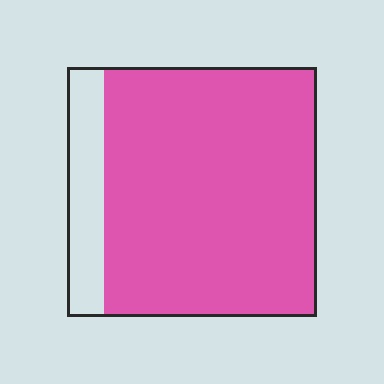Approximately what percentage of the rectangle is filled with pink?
Approximately 85%.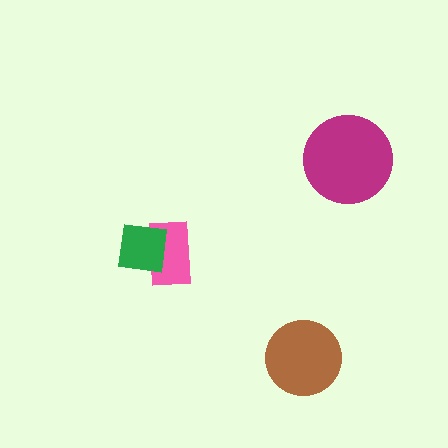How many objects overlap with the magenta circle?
0 objects overlap with the magenta circle.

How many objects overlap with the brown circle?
0 objects overlap with the brown circle.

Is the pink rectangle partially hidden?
Yes, it is partially covered by another shape.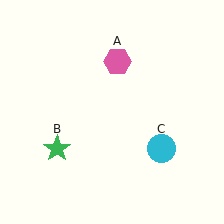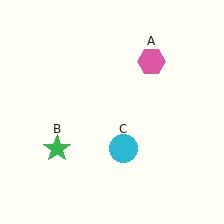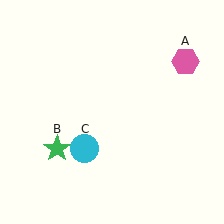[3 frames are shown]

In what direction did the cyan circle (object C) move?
The cyan circle (object C) moved left.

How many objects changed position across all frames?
2 objects changed position: pink hexagon (object A), cyan circle (object C).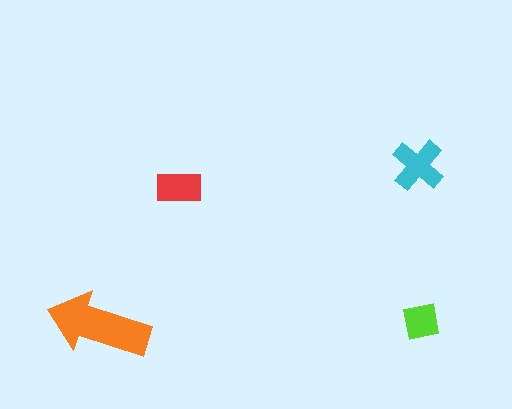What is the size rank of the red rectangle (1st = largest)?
3rd.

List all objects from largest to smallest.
The orange arrow, the cyan cross, the red rectangle, the lime square.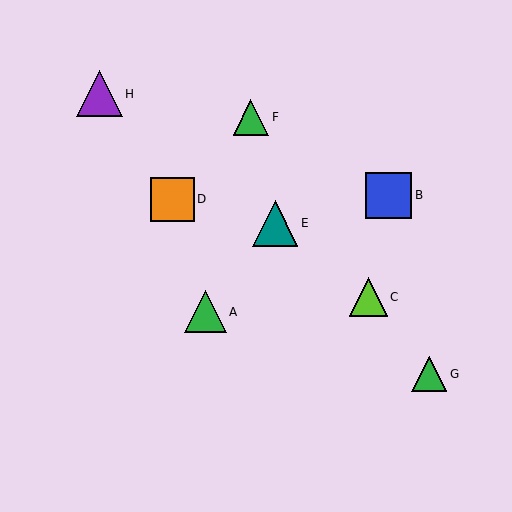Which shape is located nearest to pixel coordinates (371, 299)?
The lime triangle (labeled C) at (368, 297) is nearest to that location.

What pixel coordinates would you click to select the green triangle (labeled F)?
Click at (251, 117) to select the green triangle F.